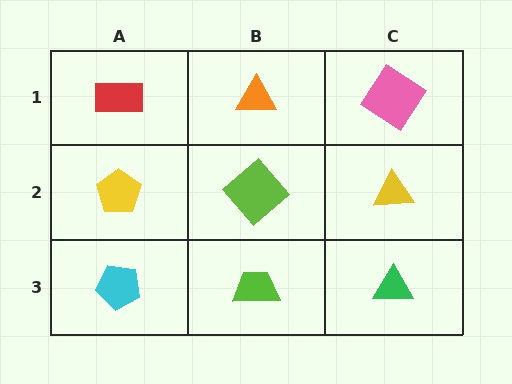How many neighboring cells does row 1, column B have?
3.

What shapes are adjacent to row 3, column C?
A yellow triangle (row 2, column C), a lime trapezoid (row 3, column B).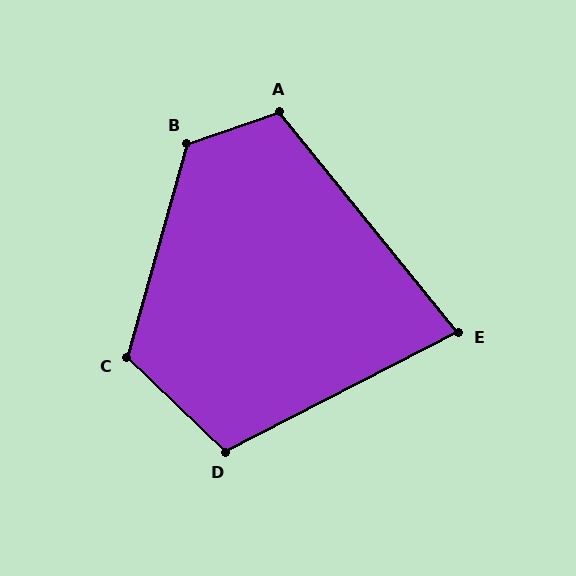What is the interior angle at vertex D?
Approximately 109 degrees (obtuse).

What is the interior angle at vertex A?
Approximately 110 degrees (obtuse).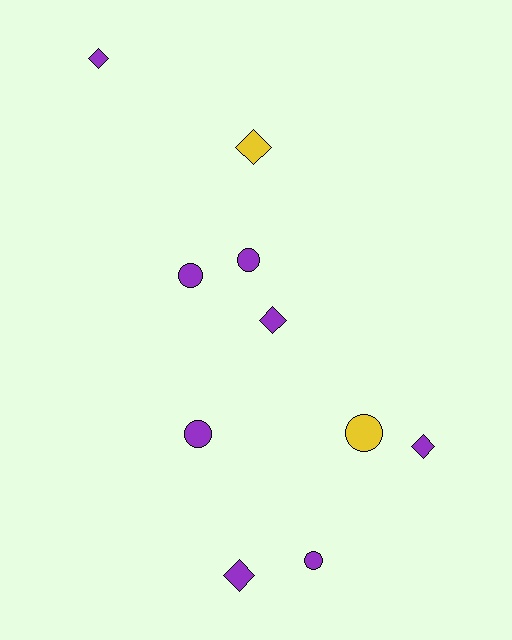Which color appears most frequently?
Purple, with 8 objects.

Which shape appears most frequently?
Circle, with 5 objects.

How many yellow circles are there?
There is 1 yellow circle.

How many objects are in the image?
There are 10 objects.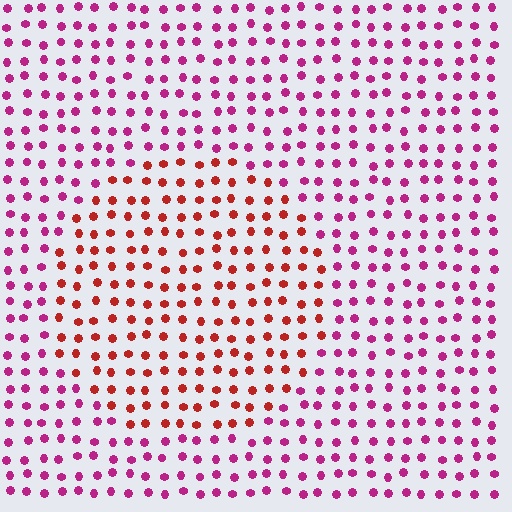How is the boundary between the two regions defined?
The boundary is defined purely by a slight shift in hue (about 41 degrees). Spacing, size, and orientation are identical on both sides.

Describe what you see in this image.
The image is filled with small magenta elements in a uniform arrangement. A circle-shaped region is visible where the elements are tinted to a slightly different hue, forming a subtle color boundary.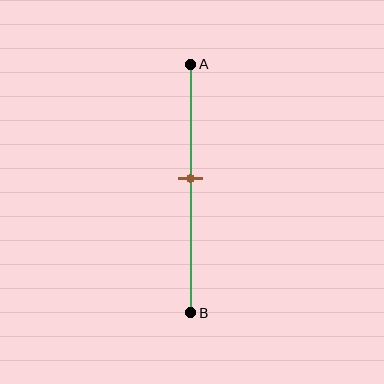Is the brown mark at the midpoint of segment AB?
No, the mark is at about 45% from A, not at the 50% midpoint.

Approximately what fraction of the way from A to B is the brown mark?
The brown mark is approximately 45% of the way from A to B.